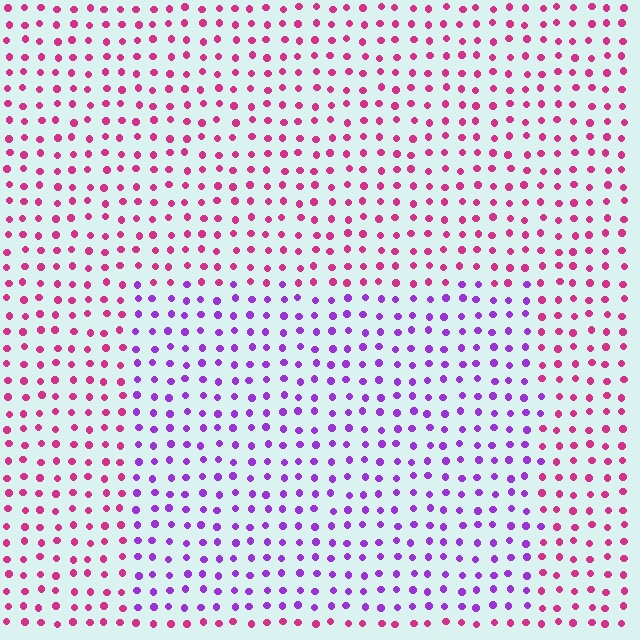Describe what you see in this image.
The image is filled with small magenta elements in a uniform arrangement. A rectangle-shaped region is visible where the elements are tinted to a slightly different hue, forming a subtle color boundary.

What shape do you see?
I see a rectangle.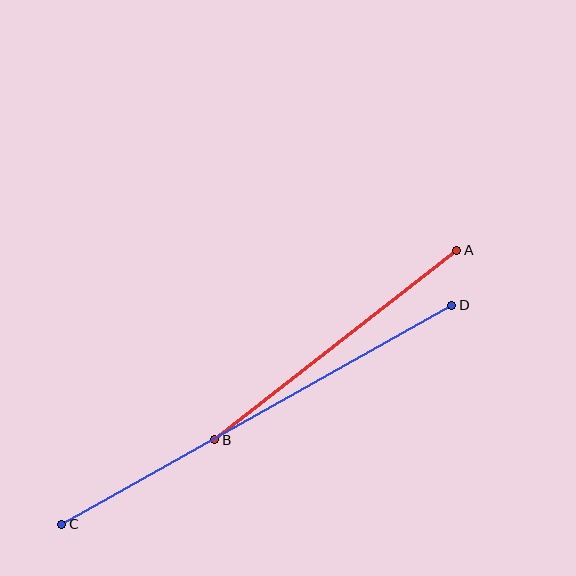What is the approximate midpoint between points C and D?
The midpoint is at approximately (257, 415) pixels.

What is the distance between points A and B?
The distance is approximately 307 pixels.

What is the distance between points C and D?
The distance is approximately 447 pixels.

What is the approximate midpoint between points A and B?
The midpoint is at approximately (336, 345) pixels.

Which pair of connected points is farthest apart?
Points C and D are farthest apart.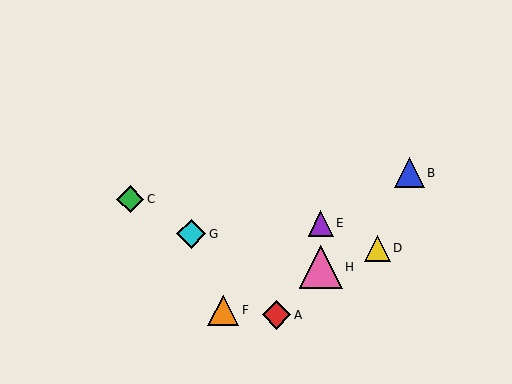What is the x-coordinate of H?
Object H is at x≈321.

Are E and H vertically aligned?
Yes, both are at x≈321.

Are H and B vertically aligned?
No, H is at x≈321 and B is at x≈409.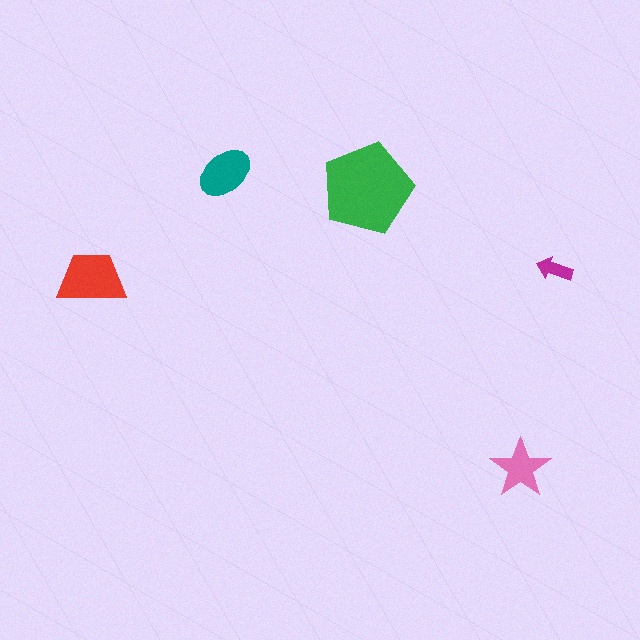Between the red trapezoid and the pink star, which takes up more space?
The red trapezoid.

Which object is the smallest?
The magenta arrow.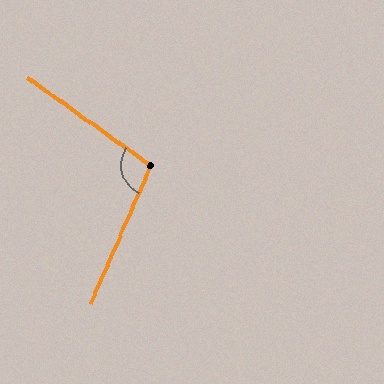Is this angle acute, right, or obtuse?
It is obtuse.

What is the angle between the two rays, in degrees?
Approximately 102 degrees.